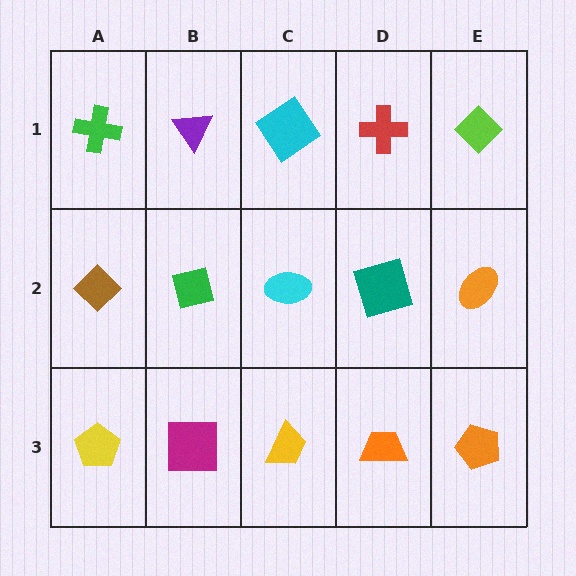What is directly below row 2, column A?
A yellow pentagon.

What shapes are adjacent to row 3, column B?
A green square (row 2, column B), a yellow pentagon (row 3, column A), a yellow trapezoid (row 3, column C).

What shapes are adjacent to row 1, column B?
A green square (row 2, column B), a green cross (row 1, column A), a cyan diamond (row 1, column C).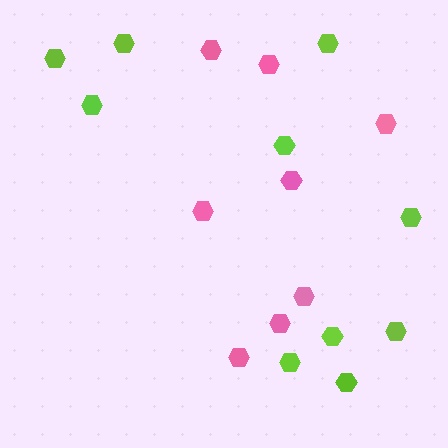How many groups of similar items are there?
There are 2 groups: one group of pink hexagons (8) and one group of lime hexagons (10).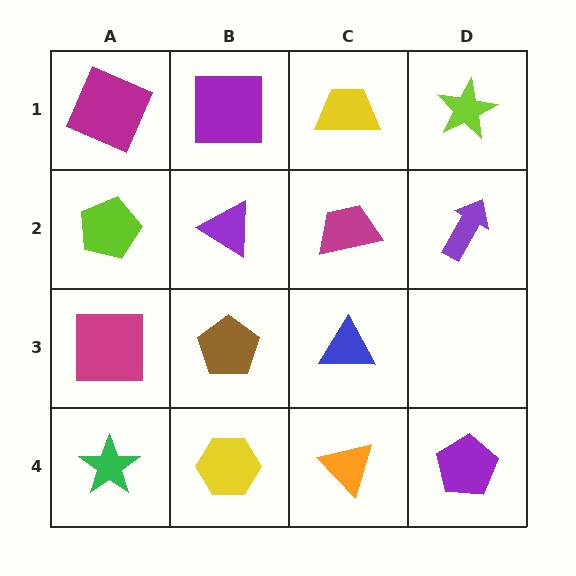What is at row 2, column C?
A magenta trapezoid.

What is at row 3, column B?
A brown pentagon.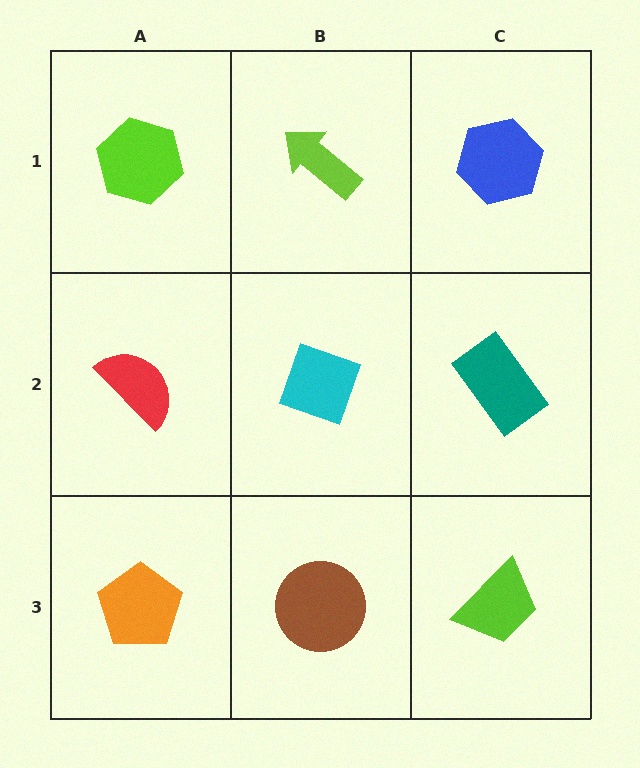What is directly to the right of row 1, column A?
A lime arrow.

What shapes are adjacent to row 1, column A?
A red semicircle (row 2, column A), a lime arrow (row 1, column B).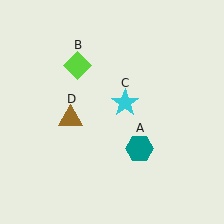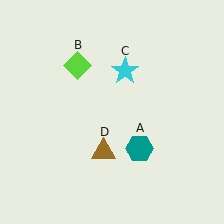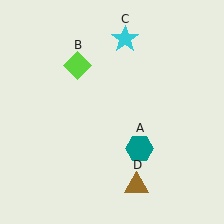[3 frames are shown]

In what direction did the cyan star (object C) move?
The cyan star (object C) moved up.